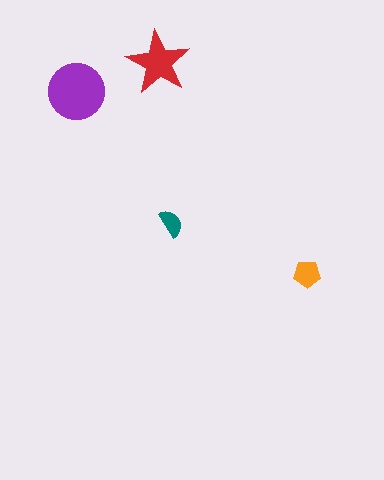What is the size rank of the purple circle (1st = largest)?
1st.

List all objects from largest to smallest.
The purple circle, the red star, the orange pentagon, the teal semicircle.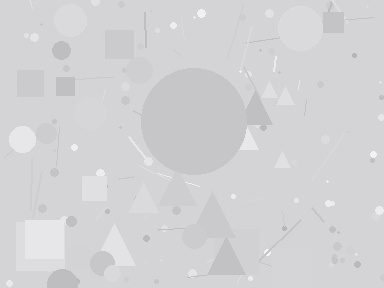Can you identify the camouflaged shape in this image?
The camouflaged shape is a circle.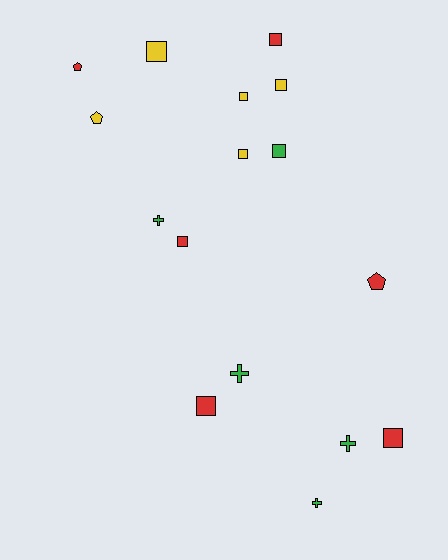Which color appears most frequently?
Red, with 6 objects.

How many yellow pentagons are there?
There is 1 yellow pentagon.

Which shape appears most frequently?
Square, with 9 objects.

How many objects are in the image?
There are 16 objects.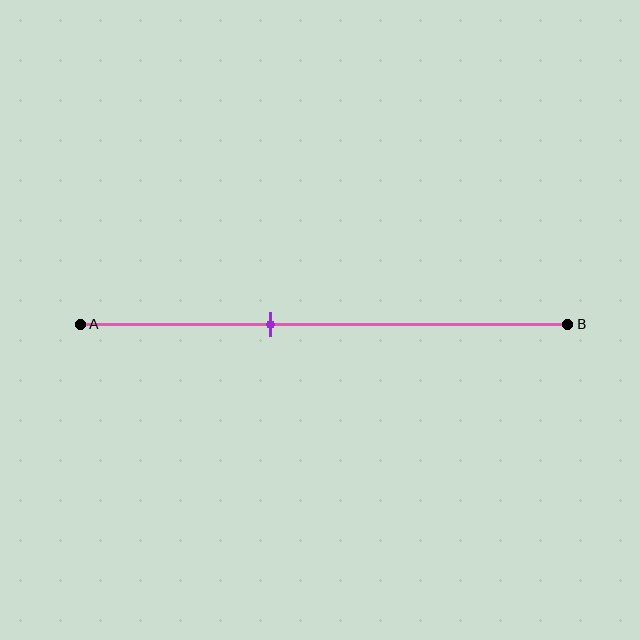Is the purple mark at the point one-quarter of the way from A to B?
No, the mark is at about 40% from A, not at the 25% one-quarter point.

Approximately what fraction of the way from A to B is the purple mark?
The purple mark is approximately 40% of the way from A to B.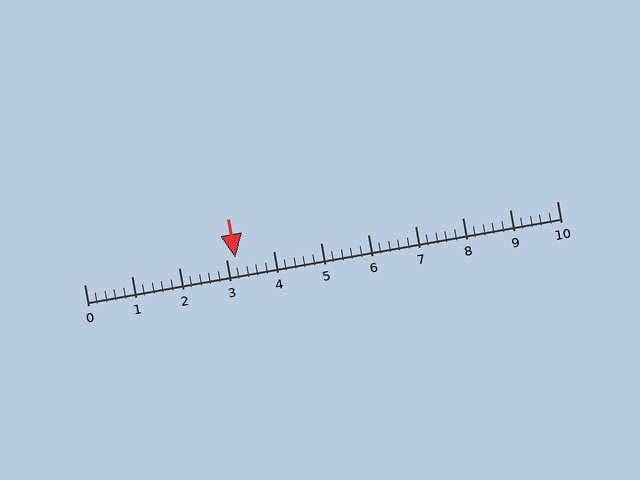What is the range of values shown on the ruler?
The ruler shows values from 0 to 10.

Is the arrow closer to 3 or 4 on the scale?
The arrow is closer to 3.